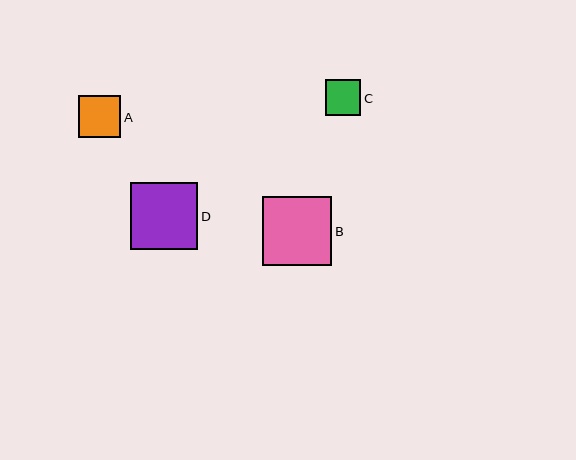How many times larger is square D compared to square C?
Square D is approximately 1.9 times the size of square C.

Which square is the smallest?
Square C is the smallest with a size of approximately 36 pixels.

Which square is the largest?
Square B is the largest with a size of approximately 69 pixels.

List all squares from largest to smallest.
From largest to smallest: B, D, A, C.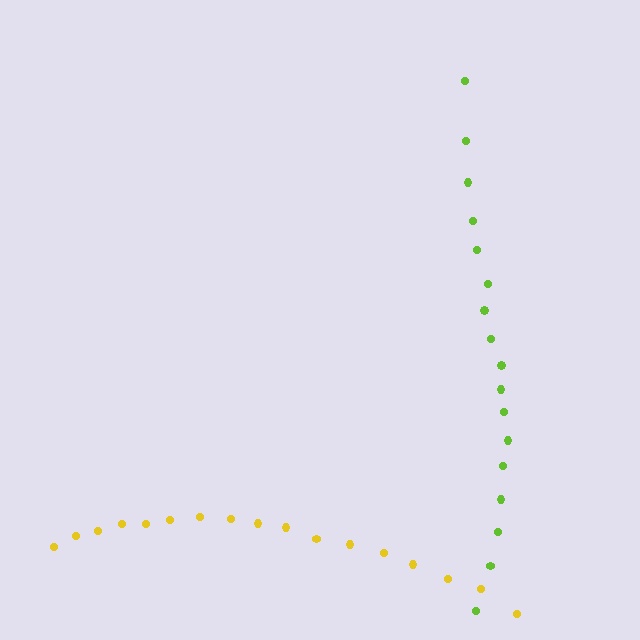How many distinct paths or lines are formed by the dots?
There are 2 distinct paths.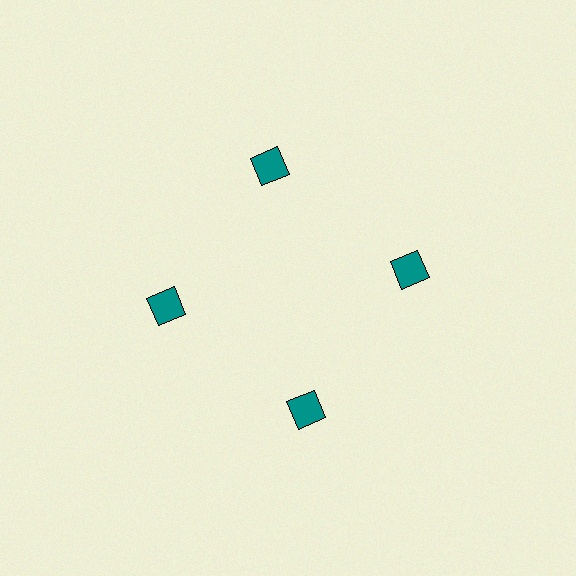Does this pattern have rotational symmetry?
Yes, this pattern has 4-fold rotational symmetry. It looks the same after rotating 90 degrees around the center.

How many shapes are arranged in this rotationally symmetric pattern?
There are 4 shapes, arranged in 4 groups of 1.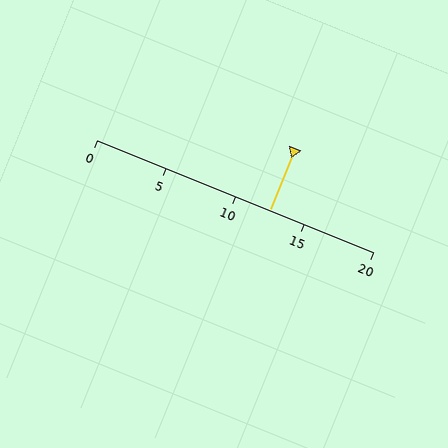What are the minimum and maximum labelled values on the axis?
The axis runs from 0 to 20.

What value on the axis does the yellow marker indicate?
The marker indicates approximately 12.5.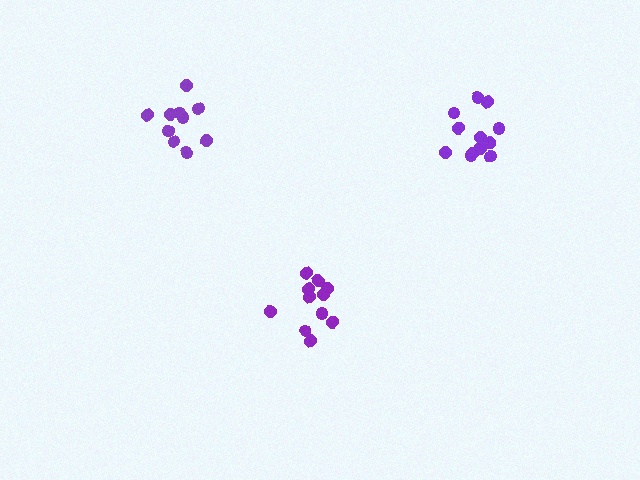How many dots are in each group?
Group 1: 12 dots, Group 2: 10 dots, Group 3: 11 dots (33 total).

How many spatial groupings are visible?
There are 3 spatial groupings.